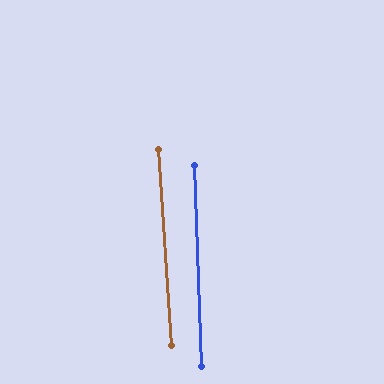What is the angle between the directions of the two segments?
Approximately 2 degrees.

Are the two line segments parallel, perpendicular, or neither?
Parallel — their directions differ by only 1.9°.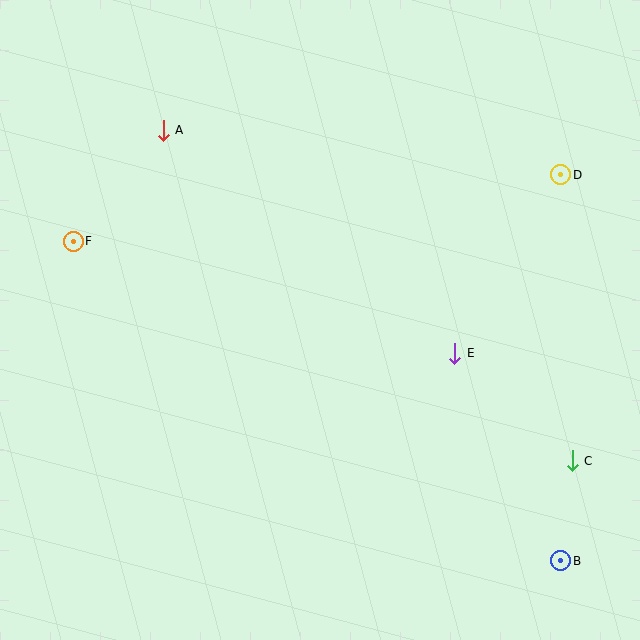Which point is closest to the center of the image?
Point E at (455, 353) is closest to the center.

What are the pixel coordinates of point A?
Point A is at (163, 130).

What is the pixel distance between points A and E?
The distance between A and E is 367 pixels.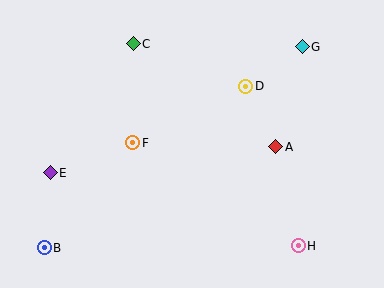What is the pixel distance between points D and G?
The distance between D and G is 69 pixels.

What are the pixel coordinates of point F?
Point F is at (133, 143).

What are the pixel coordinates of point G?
Point G is at (302, 47).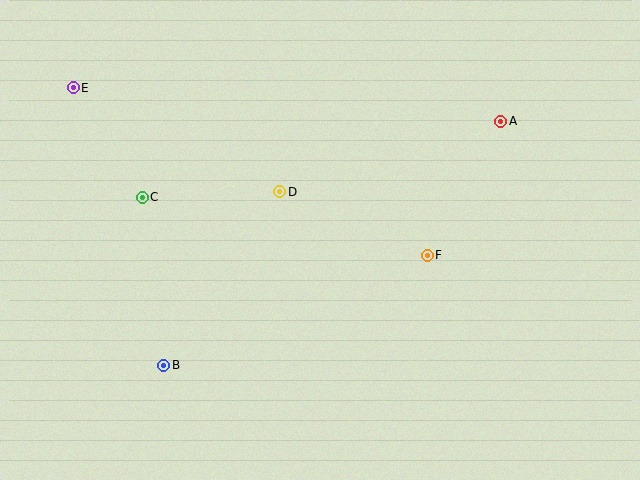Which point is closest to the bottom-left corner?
Point B is closest to the bottom-left corner.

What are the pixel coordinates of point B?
Point B is at (164, 365).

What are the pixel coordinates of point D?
Point D is at (280, 192).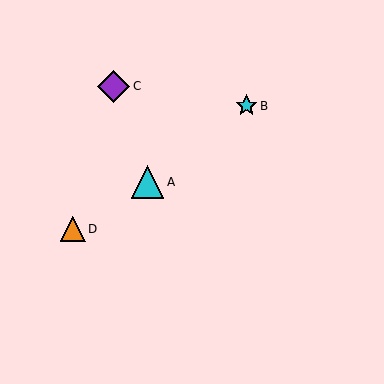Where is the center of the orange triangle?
The center of the orange triangle is at (73, 229).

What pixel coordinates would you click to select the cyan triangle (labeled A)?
Click at (148, 182) to select the cyan triangle A.